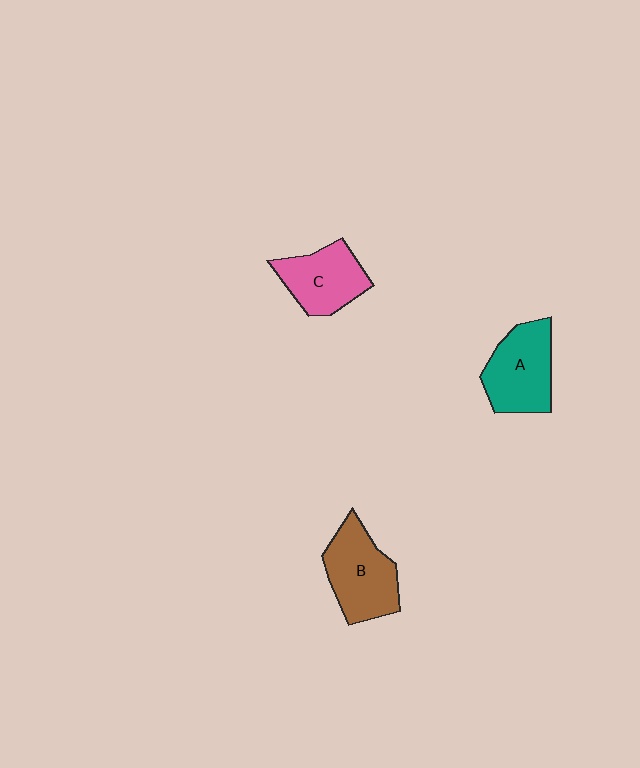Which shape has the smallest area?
Shape C (pink).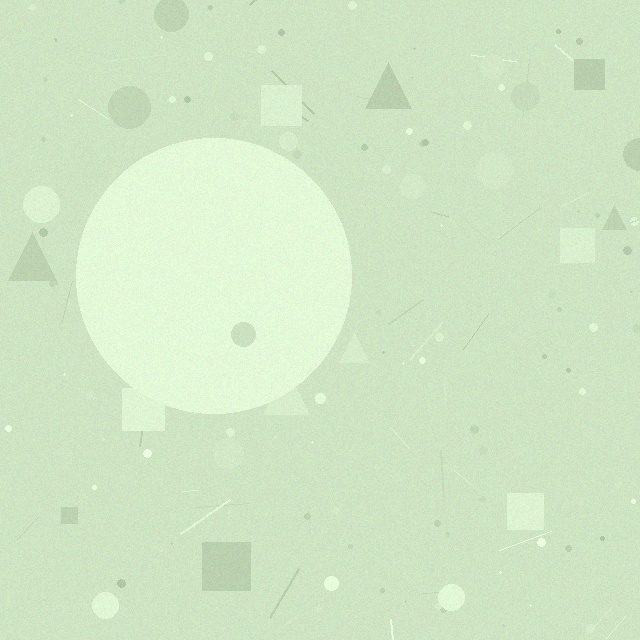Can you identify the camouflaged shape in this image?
The camouflaged shape is a circle.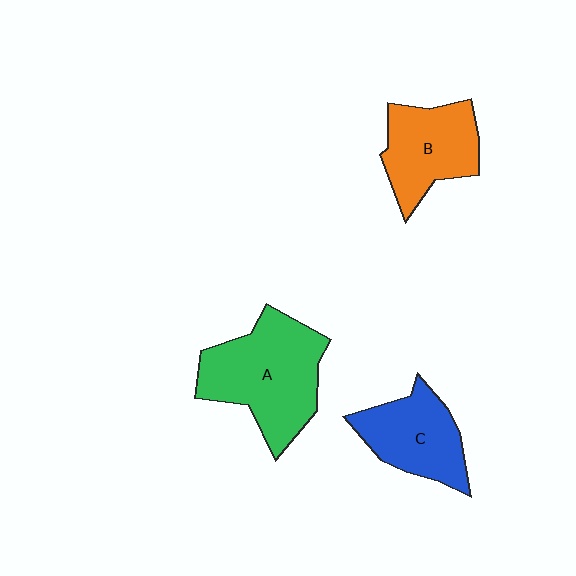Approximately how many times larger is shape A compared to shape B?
Approximately 1.4 times.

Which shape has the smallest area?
Shape C (blue).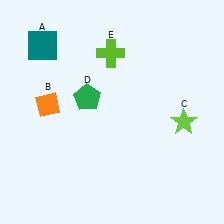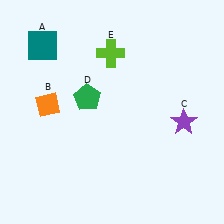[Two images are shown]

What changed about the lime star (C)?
In Image 1, C is lime. In Image 2, it changed to purple.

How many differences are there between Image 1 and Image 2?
There is 1 difference between the two images.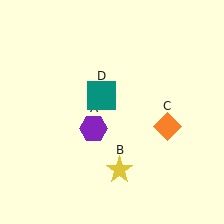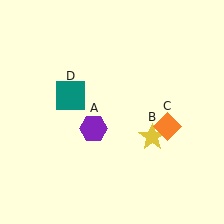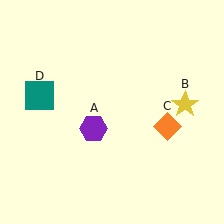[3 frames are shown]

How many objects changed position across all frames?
2 objects changed position: yellow star (object B), teal square (object D).